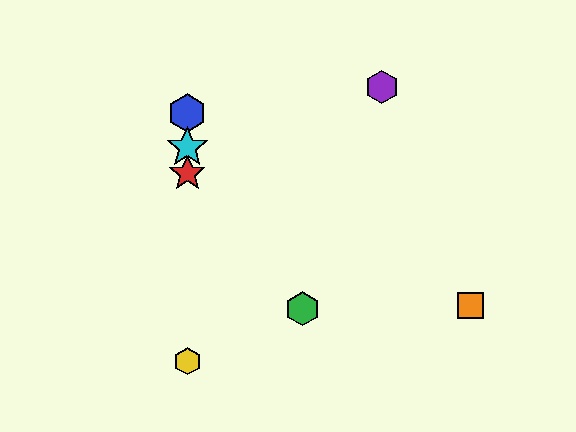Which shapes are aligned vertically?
The red star, the blue hexagon, the yellow hexagon, the cyan star are aligned vertically.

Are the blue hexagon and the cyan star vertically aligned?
Yes, both are at x≈187.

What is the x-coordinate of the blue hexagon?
The blue hexagon is at x≈187.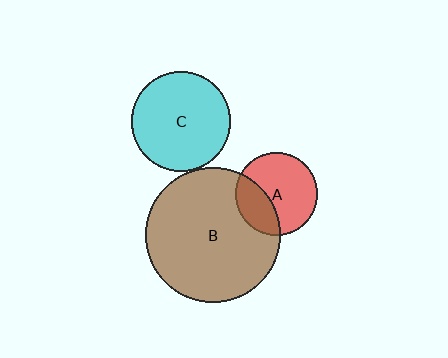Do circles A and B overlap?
Yes.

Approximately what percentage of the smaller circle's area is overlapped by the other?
Approximately 30%.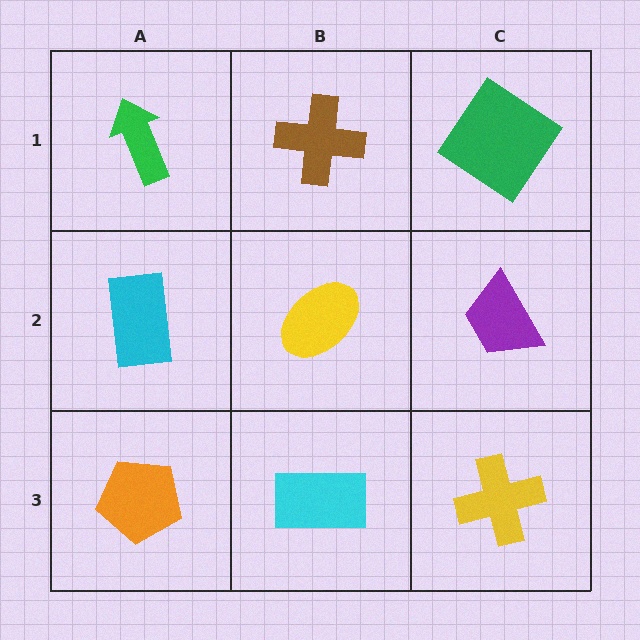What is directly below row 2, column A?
An orange pentagon.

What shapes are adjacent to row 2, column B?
A brown cross (row 1, column B), a cyan rectangle (row 3, column B), a cyan rectangle (row 2, column A), a purple trapezoid (row 2, column C).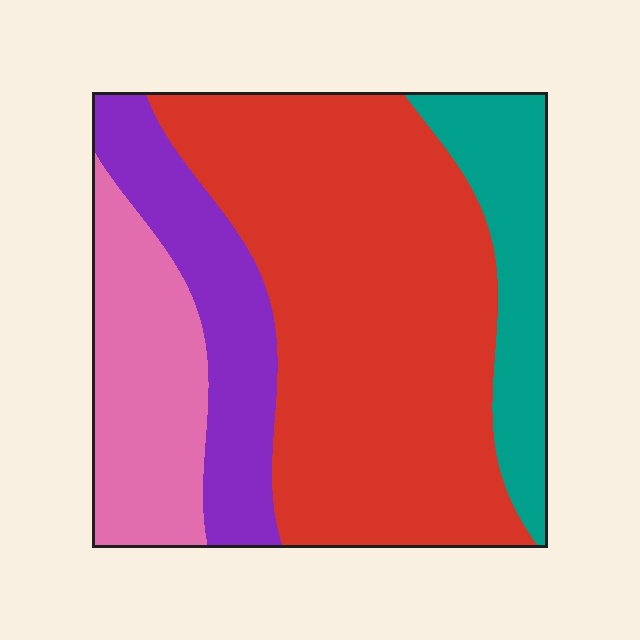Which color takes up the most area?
Red, at roughly 55%.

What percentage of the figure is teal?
Teal covers 14% of the figure.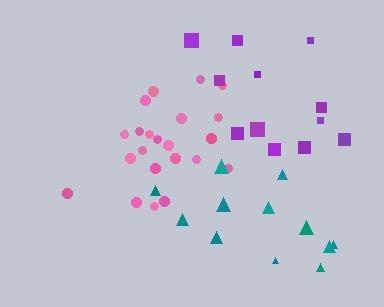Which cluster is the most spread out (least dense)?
Purple.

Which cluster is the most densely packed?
Pink.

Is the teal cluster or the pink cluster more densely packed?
Pink.